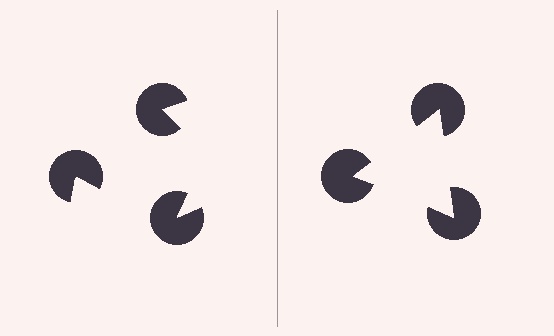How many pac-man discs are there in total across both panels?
6 — 3 on each side.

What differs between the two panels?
The pac-man discs are positioned identically on both sides; only the wedge orientations differ. On the right they align to a triangle; on the left they are misaligned.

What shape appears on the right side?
An illusory triangle.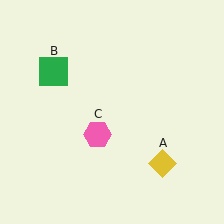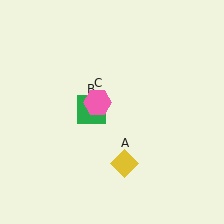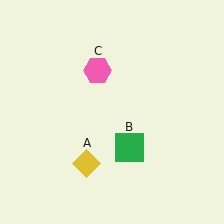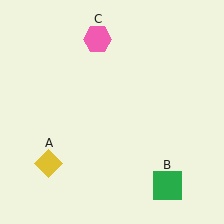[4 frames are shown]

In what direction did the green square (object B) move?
The green square (object B) moved down and to the right.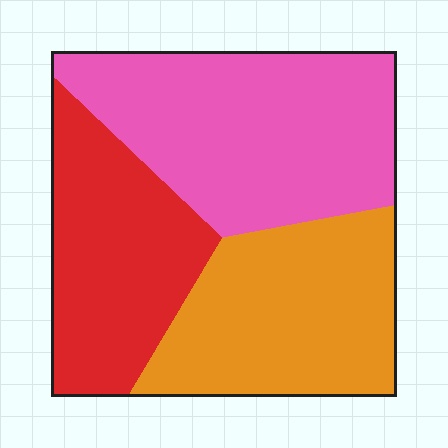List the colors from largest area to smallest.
From largest to smallest: pink, orange, red.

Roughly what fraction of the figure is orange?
Orange covers about 30% of the figure.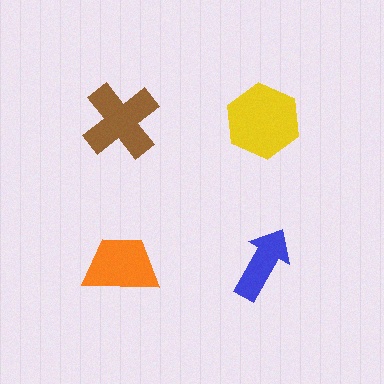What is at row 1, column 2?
A yellow hexagon.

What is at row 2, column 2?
A blue arrow.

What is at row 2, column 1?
An orange trapezoid.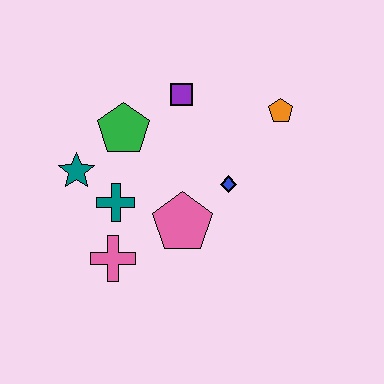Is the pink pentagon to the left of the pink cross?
No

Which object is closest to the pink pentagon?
The blue diamond is closest to the pink pentagon.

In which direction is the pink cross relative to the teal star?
The pink cross is below the teal star.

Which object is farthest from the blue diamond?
The teal star is farthest from the blue diamond.